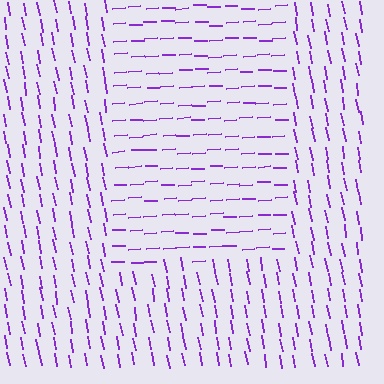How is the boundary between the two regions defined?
The boundary is defined purely by a change in line orientation (approximately 82 degrees difference). All lines are the same color and thickness.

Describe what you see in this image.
The image is filled with small purple line segments. A rectangle region in the image has lines oriented differently from the surrounding lines, creating a visible texture boundary.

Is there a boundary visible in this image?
Yes, there is a texture boundary formed by a change in line orientation.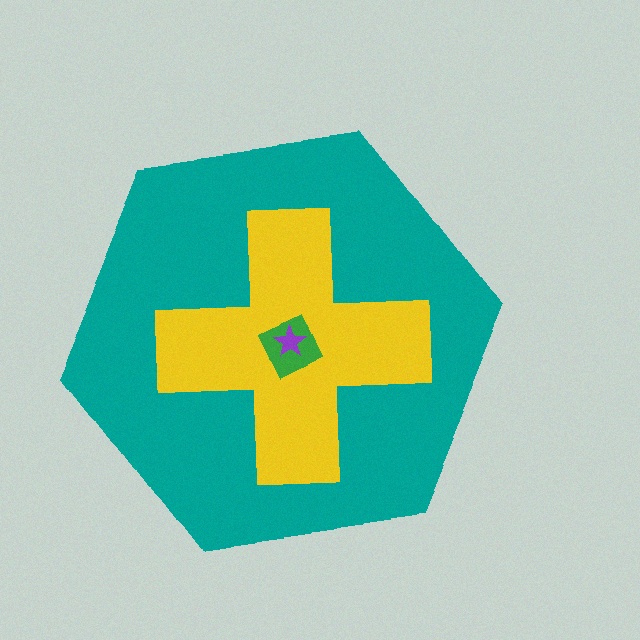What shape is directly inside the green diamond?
The purple star.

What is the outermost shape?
The teal hexagon.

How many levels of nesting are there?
4.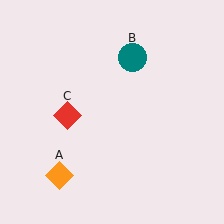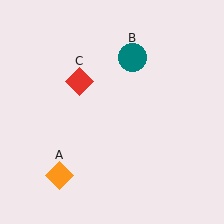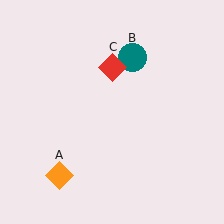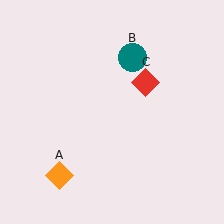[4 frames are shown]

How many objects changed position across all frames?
1 object changed position: red diamond (object C).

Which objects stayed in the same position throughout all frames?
Orange diamond (object A) and teal circle (object B) remained stationary.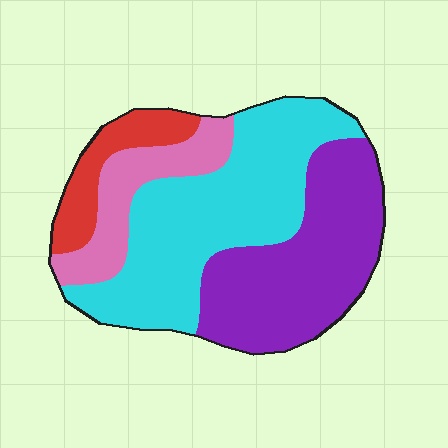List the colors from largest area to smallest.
From largest to smallest: cyan, purple, pink, red.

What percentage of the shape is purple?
Purple takes up between a third and a half of the shape.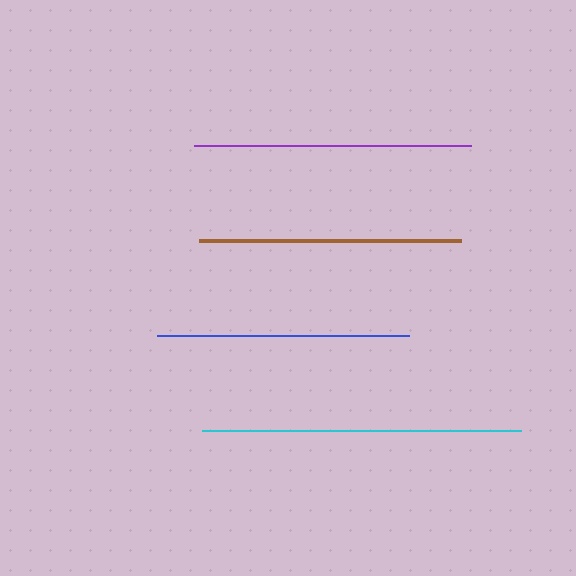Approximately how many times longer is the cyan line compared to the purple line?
The cyan line is approximately 1.2 times the length of the purple line.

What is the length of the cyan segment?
The cyan segment is approximately 318 pixels long.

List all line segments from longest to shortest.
From longest to shortest: cyan, purple, brown, blue.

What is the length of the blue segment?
The blue segment is approximately 251 pixels long.